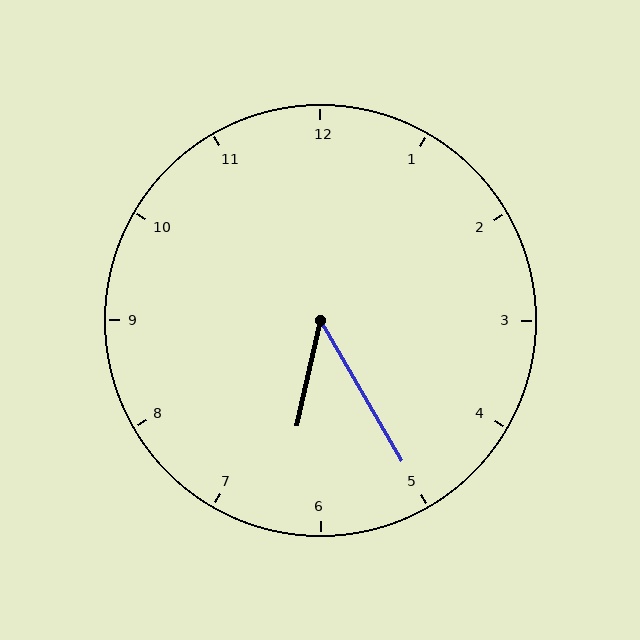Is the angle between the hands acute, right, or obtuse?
It is acute.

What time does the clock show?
6:25.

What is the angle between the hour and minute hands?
Approximately 42 degrees.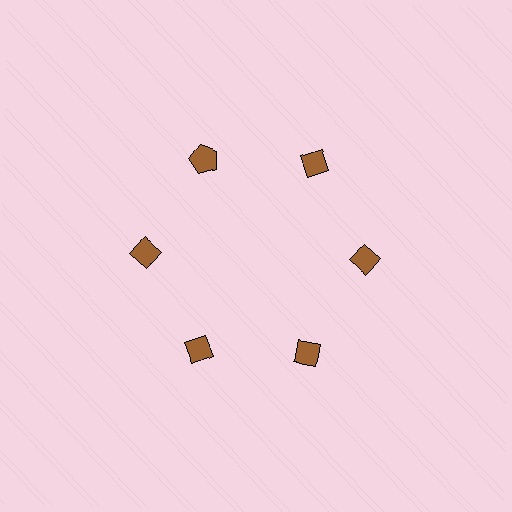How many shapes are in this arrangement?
There are 6 shapes arranged in a ring pattern.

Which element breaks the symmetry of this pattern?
The brown pentagon at roughly the 11 o'clock position breaks the symmetry. All other shapes are brown diamonds.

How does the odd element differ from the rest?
It has a different shape: pentagon instead of diamond.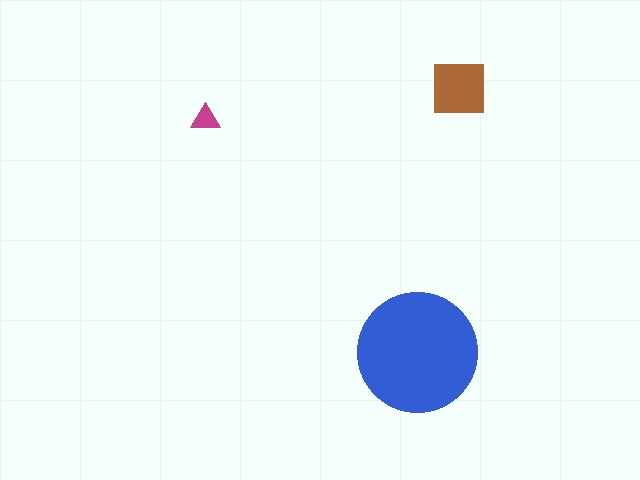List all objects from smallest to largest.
The magenta triangle, the brown square, the blue circle.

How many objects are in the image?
There are 3 objects in the image.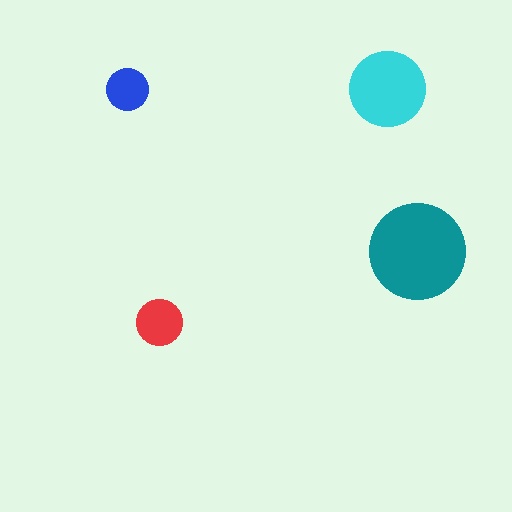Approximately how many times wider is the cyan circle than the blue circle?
About 2 times wider.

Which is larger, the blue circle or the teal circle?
The teal one.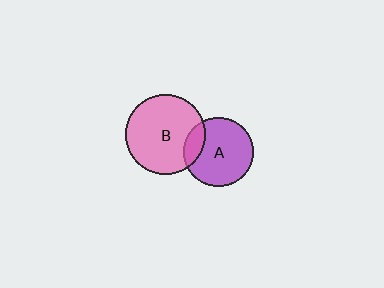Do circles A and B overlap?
Yes.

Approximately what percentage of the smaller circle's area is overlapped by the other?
Approximately 15%.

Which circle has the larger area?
Circle B (pink).